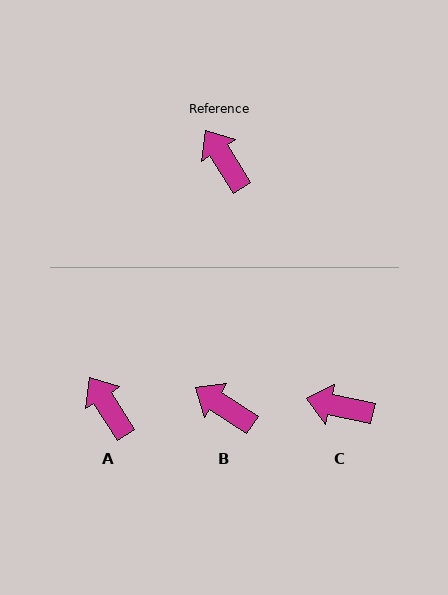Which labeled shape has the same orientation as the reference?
A.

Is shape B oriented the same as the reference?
No, it is off by about 24 degrees.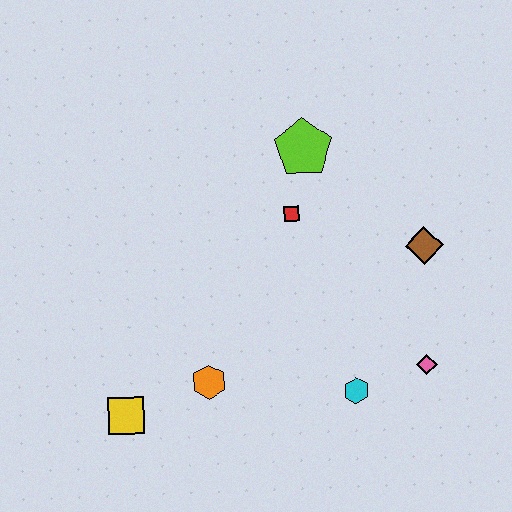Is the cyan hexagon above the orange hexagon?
No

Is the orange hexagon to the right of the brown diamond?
No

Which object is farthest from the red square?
The yellow square is farthest from the red square.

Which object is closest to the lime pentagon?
The red square is closest to the lime pentagon.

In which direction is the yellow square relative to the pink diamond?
The yellow square is to the left of the pink diamond.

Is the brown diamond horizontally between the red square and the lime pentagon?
No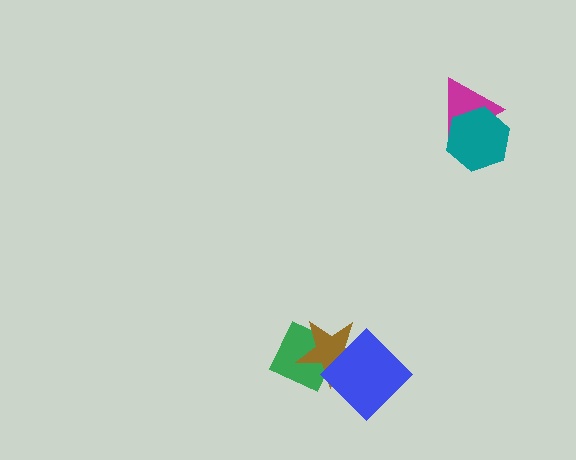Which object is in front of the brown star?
The blue diamond is in front of the brown star.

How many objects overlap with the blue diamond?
2 objects overlap with the blue diamond.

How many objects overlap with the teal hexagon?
1 object overlaps with the teal hexagon.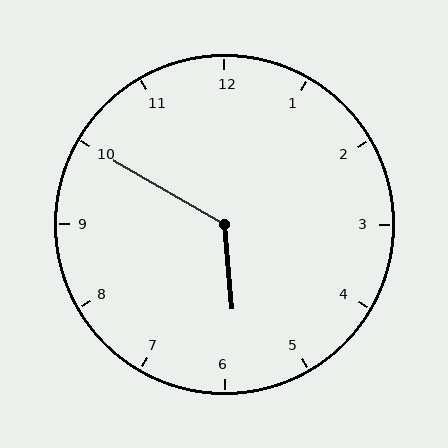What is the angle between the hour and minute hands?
Approximately 125 degrees.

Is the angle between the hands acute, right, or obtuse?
It is obtuse.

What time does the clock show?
5:50.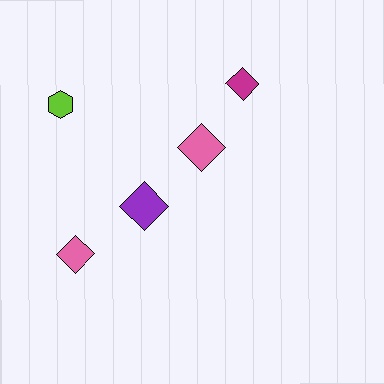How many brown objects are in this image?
There are no brown objects.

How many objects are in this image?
There are 5 objects.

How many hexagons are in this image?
There is 1 hexagon.